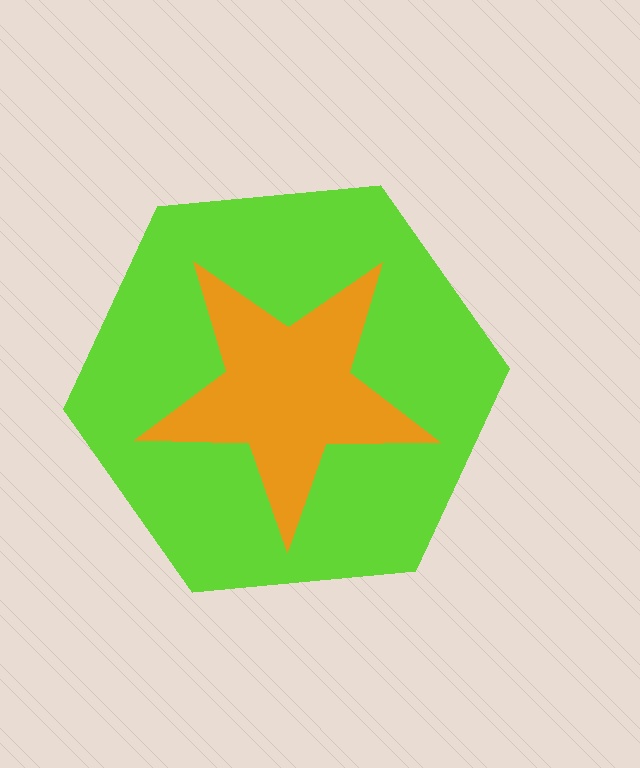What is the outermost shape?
The lime hexagon.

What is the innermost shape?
The orange star.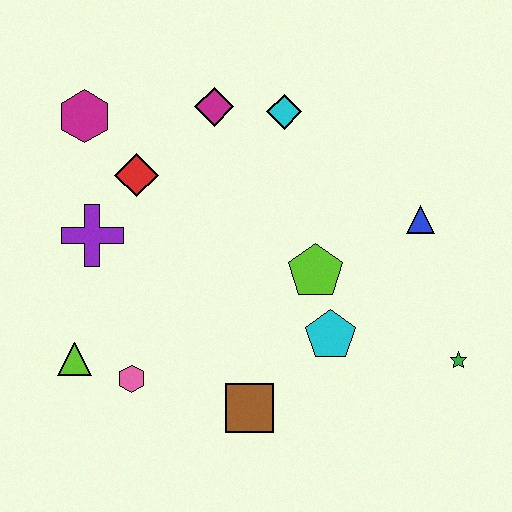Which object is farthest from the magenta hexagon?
The green star is farthest from the magenta hexagon.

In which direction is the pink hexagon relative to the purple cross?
The pink hexagon is below the purple cross.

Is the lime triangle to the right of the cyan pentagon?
No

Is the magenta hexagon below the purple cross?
No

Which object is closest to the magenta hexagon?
The red diamond is closest to the magenta hexagon.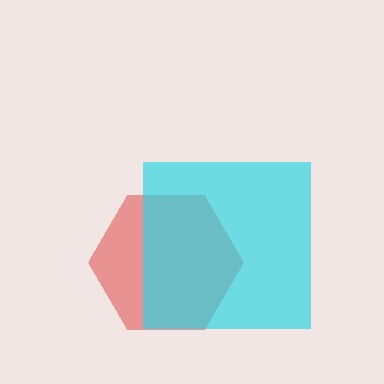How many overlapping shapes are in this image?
There are 2 overlapping shapes in the image.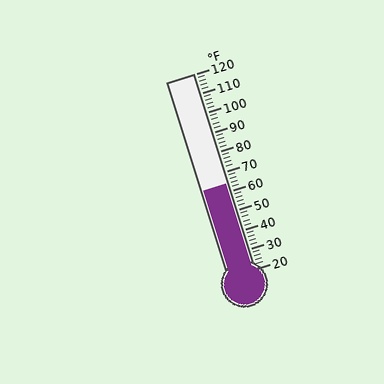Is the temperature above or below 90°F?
The temperature is below 90°F.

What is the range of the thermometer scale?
The thermometer scale ranges from 20°F to 120°F.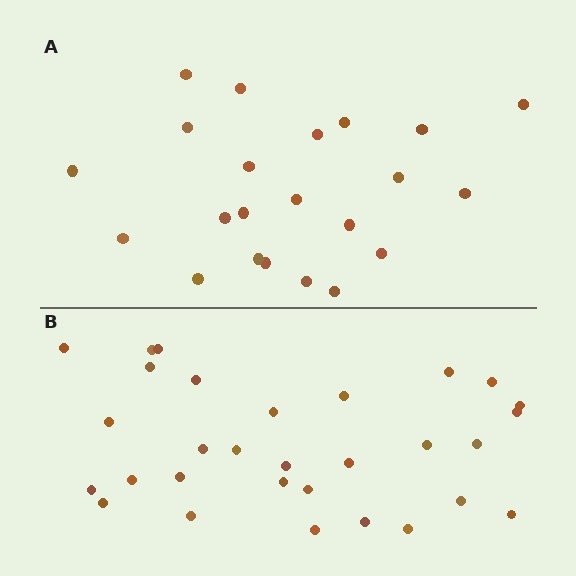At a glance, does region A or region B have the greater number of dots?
Region B (the bottom region) has more dots.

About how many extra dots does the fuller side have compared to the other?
Region B has roughly 8 or so more dots than region A.